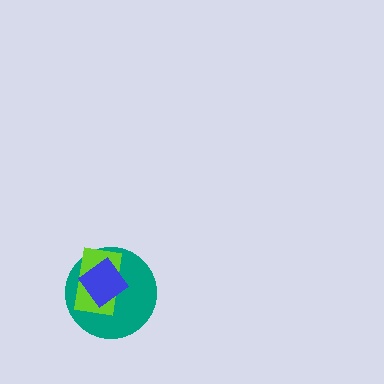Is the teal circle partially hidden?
Yes, it is partially covered by another shape.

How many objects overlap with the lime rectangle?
2 objects overlap with the lime rectangle.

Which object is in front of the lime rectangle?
The blue diamond is in front of the lime rectangle.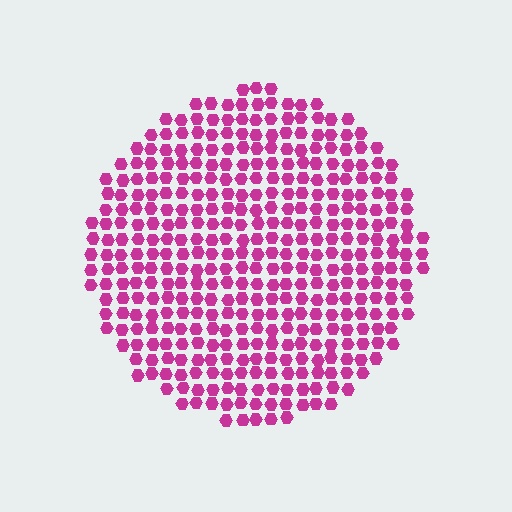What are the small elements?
The small elements are hexagons.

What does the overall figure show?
The overall figure shows a circle.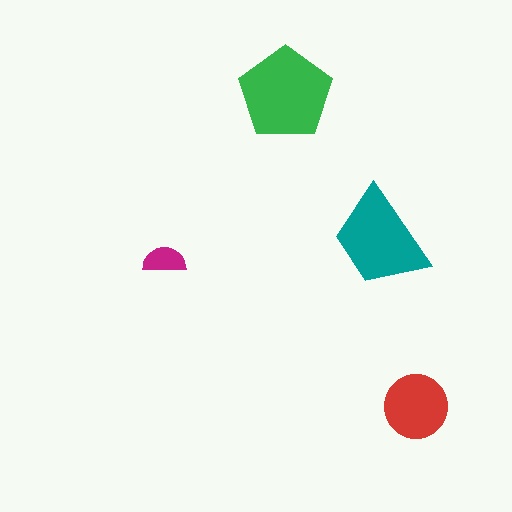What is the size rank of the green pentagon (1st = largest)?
1st.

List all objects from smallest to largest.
The magenta semicircle, the red circle, the teal trapezoid, the green pentagon.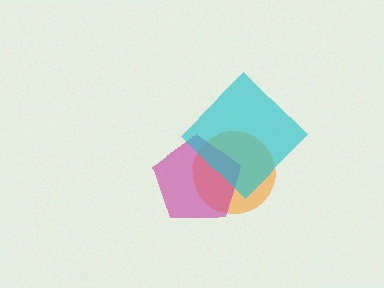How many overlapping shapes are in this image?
There are 3 overlapping shapes in the image.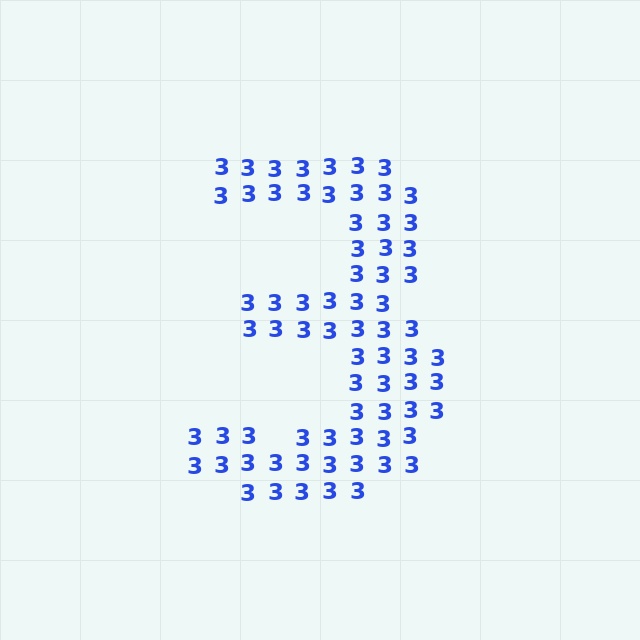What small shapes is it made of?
It is made of small digit 3's.